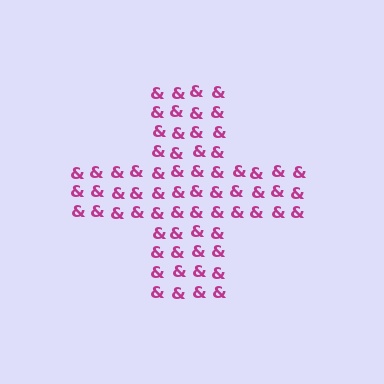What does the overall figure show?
The overall figure shows a cross.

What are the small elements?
The small elements are ampersands.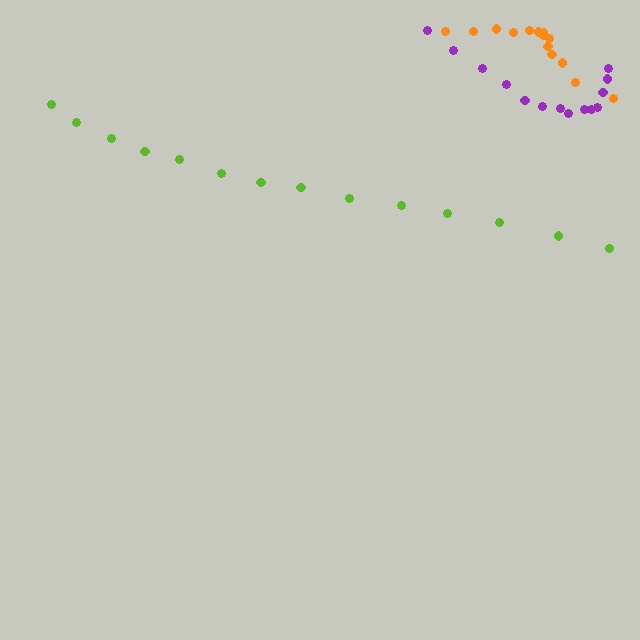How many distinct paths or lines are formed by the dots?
There are 3 distinct paths.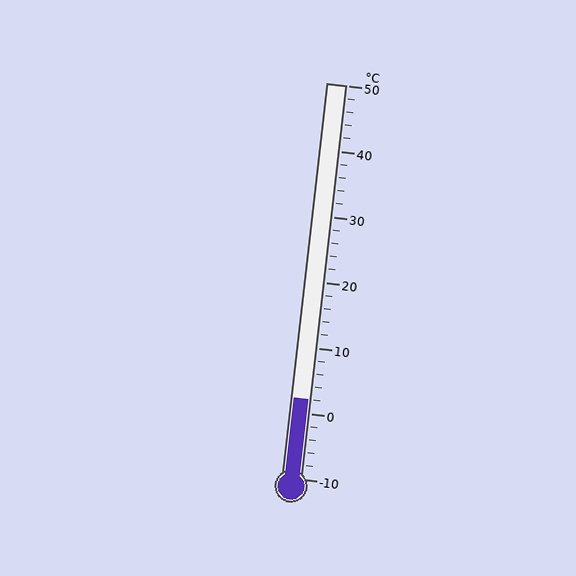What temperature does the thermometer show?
The thermometer shows approximately 2°C.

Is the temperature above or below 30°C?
The temperature is below 30°C.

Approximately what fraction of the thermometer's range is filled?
The thermometer is filled to approximately 20% of its range.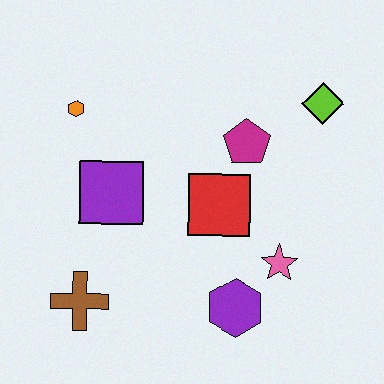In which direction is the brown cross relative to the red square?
The brown cross is to the left of the red square.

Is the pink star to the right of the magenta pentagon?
Yes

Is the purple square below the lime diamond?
Yes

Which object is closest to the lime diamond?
The magenta pentagon is closest to the lime diamond.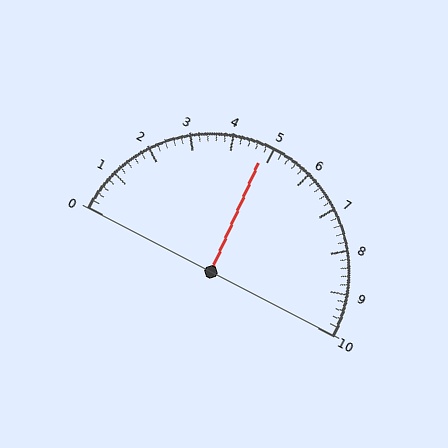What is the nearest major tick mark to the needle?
The nearest major tick mark is 5.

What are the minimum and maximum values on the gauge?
The gauge ranges from 0 to 10.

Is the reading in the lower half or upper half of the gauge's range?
The reading is in the lower half of the range (0 to 10).